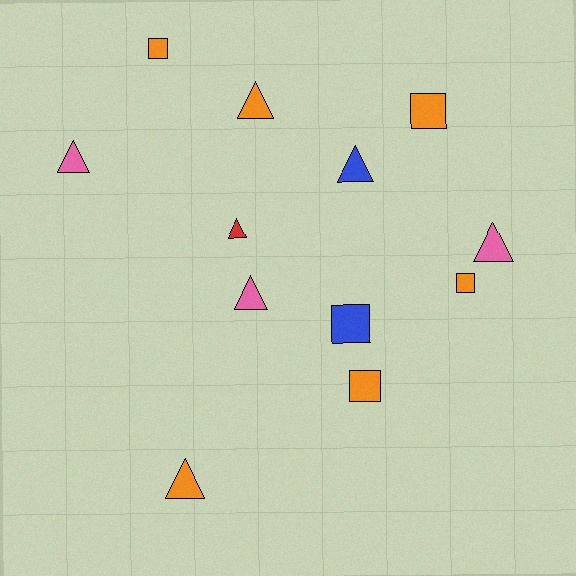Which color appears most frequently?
Orange, with 6 objects.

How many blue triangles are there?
There is 1 blue triangle.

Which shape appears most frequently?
Triangle, with 7 objects.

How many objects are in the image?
There are 12 objects.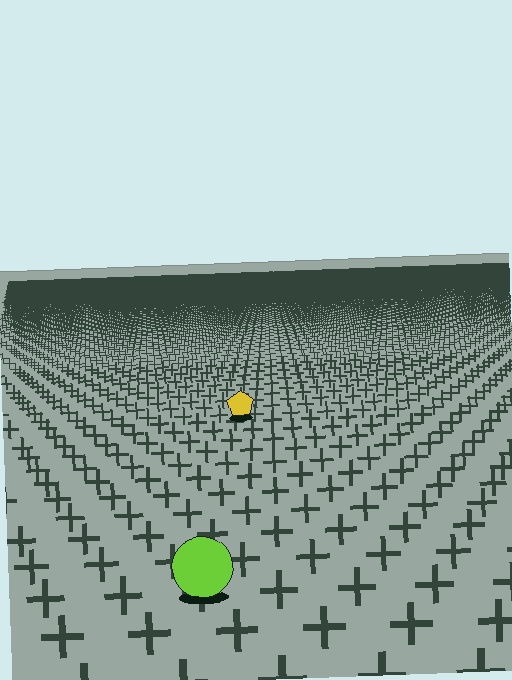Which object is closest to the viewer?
The lime circle is closest. The texture marks near it are larger and more spread out.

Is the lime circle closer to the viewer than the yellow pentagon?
Yes. The lime circle is closer — you can tell from the texture gradient: the ground texture is coarser near it.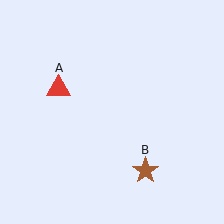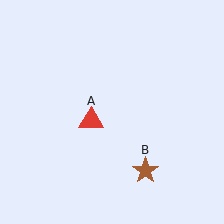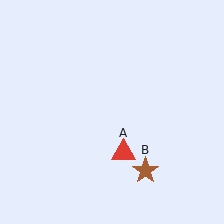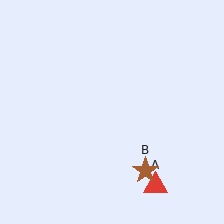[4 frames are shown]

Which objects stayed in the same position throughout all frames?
Brown star (object B) remained stationary.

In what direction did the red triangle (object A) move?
The red triangle (object A) moved down and to the right.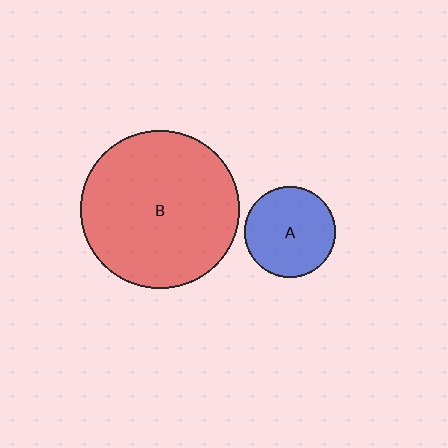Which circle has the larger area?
Circle B (red).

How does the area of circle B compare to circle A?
Approximately 3.0 times.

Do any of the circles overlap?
No, none of the circles overlap.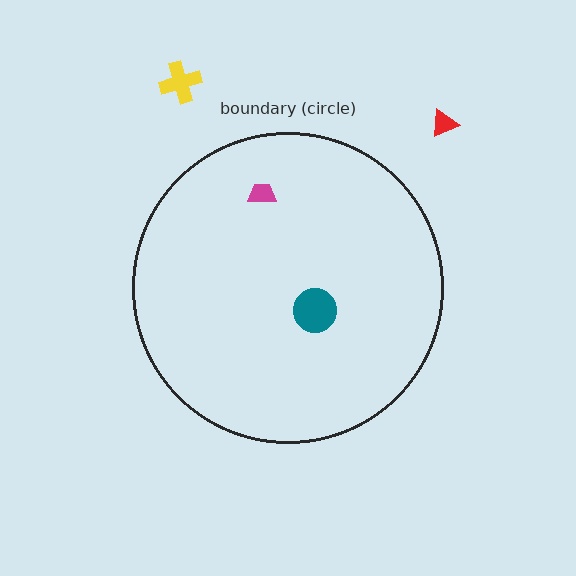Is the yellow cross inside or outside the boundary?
Outside.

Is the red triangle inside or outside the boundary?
Outside.